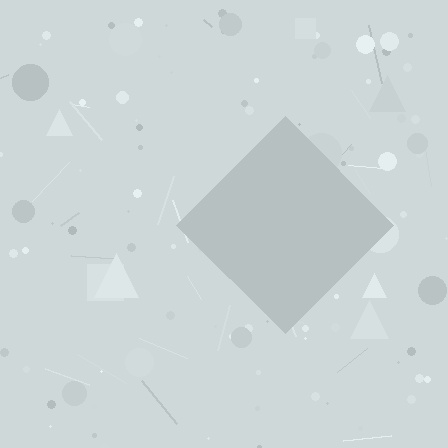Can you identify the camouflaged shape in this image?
The camouflaged shape is a diamond.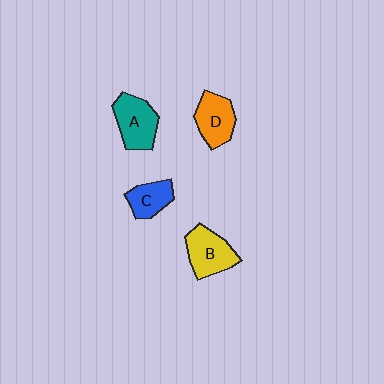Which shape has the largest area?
Shape A (teal).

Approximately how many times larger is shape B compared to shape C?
Approximately 1.4 times.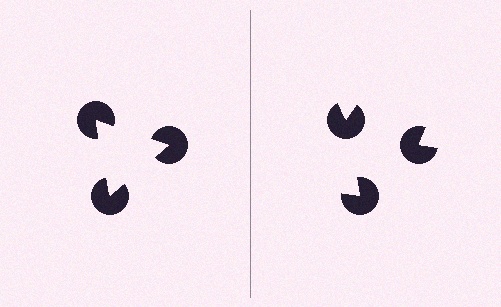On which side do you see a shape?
An illusory triangle appears on the left side. On the right side the wedge cuts are rotated, so no coherent shape forms.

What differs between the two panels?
The pac-man discs are positioned identically on both sides; only the wedge orientations differ. On the left they align to a triangle; on the right they are misaligned.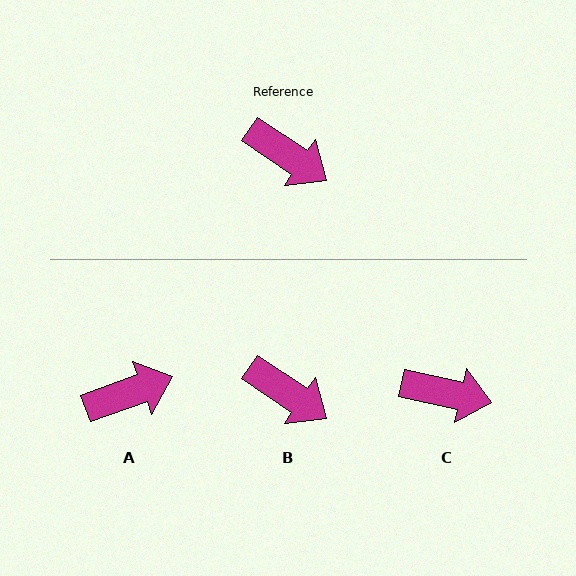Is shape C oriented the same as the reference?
No, it is off by about 21 degrees.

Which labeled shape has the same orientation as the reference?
B.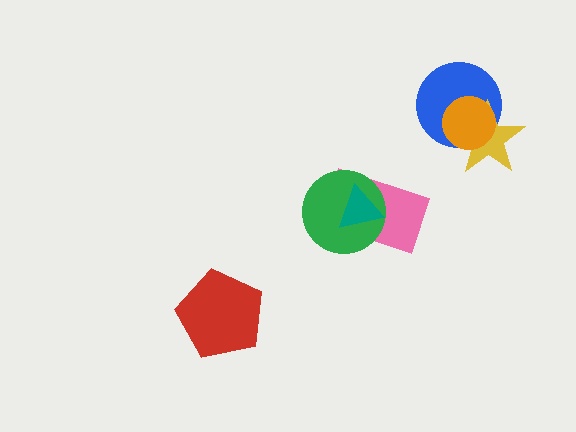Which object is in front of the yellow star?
The orange circle is in front of the yellow star.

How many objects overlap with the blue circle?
2 objects overlap with the blue circle.